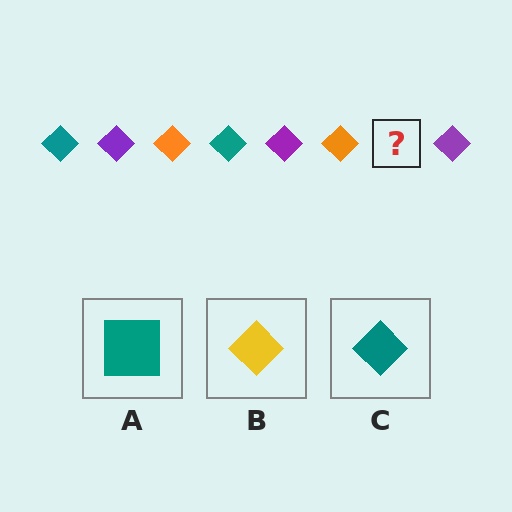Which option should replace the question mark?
Option C.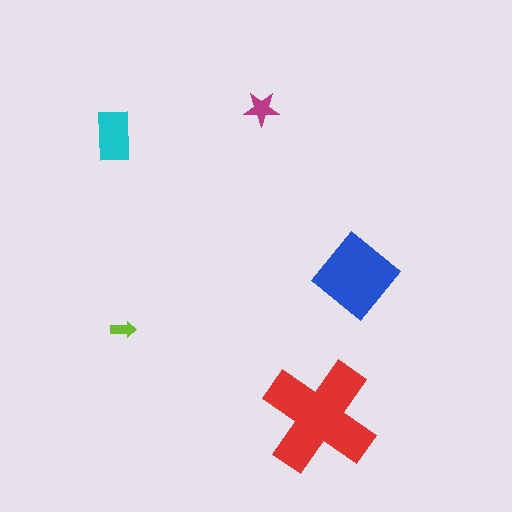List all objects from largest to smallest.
The red cross, the blue diamond, the cyan rectangle, the magenta star, the lime arrow.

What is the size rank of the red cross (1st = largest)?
1st.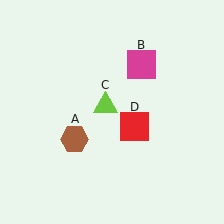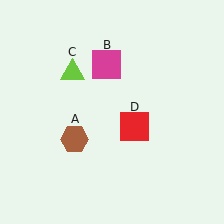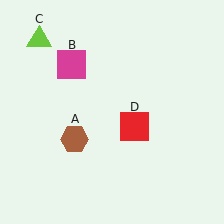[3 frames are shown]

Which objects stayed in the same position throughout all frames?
Brown hexagon (object A) and red square (object D) remained stationary.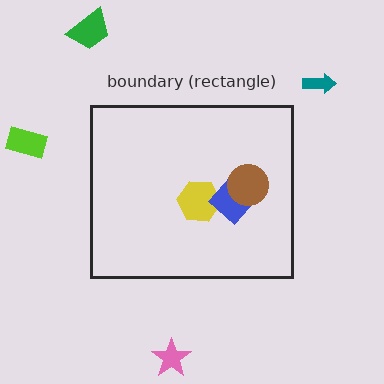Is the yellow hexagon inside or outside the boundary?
Inside.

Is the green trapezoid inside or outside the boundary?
Outside.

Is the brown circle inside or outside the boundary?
Inside.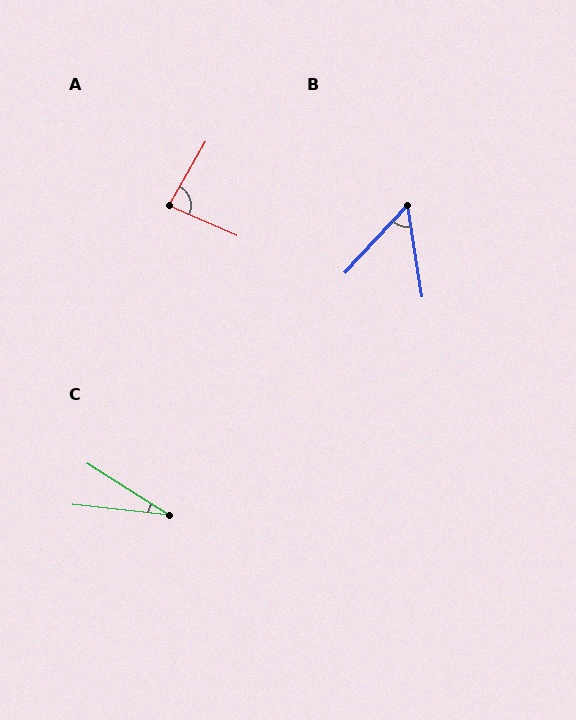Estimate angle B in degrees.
Approximately 52 degrees.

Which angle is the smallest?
C, at approximately 26 degrees.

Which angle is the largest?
A, at approximately 84 degrees.